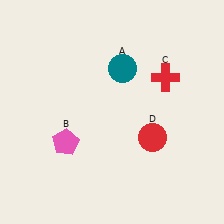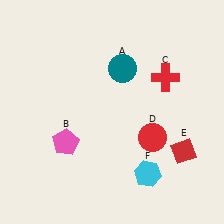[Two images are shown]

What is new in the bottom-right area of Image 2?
A cyan hexagon (F) was added in the bottom-right area of Image 2.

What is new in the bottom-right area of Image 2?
A red diamond (E) was added in the bottom-right area of Image 2.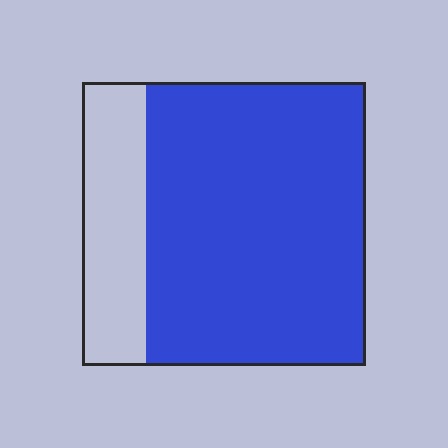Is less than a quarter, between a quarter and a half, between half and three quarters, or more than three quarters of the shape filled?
More than three quarters.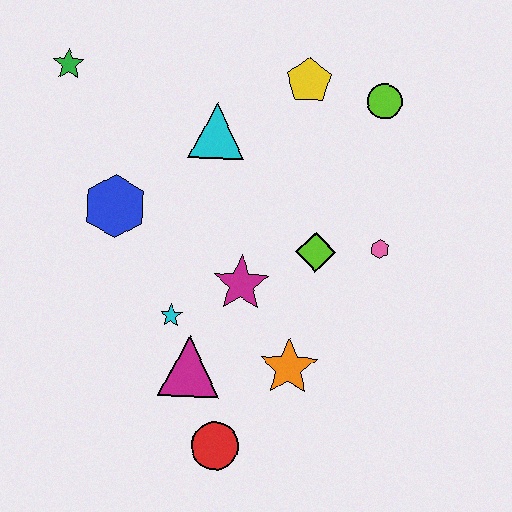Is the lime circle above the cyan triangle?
Yes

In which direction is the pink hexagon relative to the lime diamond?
The pink hexagon is to the right of the lime diamond.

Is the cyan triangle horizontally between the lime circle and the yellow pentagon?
No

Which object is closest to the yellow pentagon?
The lime circle is closest to the yellow pentagon.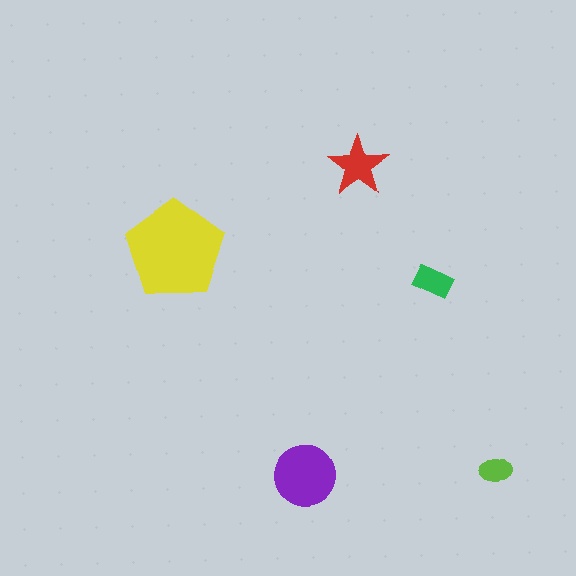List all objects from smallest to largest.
The lime ellipse, the green rectangle, the red star, the purple circle, the yellow pentagon.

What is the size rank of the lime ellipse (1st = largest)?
5th.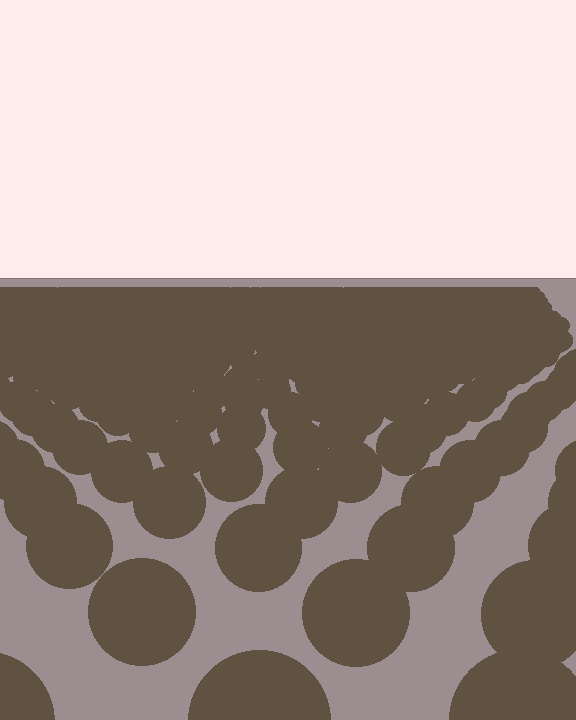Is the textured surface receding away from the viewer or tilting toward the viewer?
The surface is receding away from the viewer. Texture elements get smaller and denser toward the top.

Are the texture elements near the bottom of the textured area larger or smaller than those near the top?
Larger. Near the bottom, elements are closer to the viewer and appear at a bigger on-screen size.